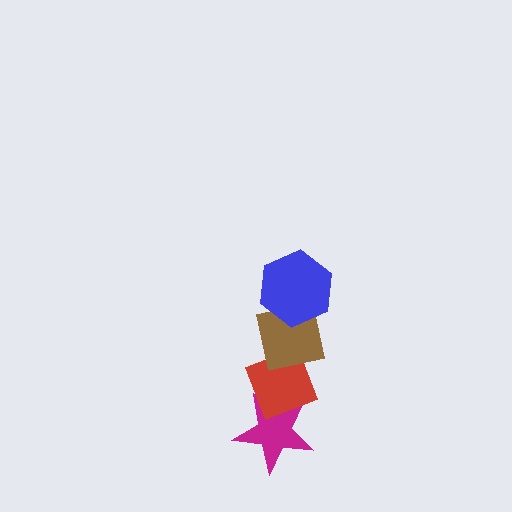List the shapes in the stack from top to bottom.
From top to bottom: the blue hexagon, the brown square, the red diamond, the magenta star.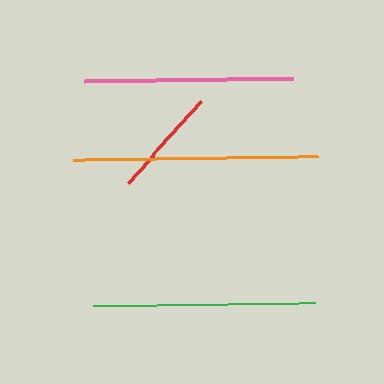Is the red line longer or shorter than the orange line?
The orange line is longer than the red line.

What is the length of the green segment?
The green segment is approximately 221 pixels long.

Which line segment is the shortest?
The red line is the shortest at approximately 110 pixels.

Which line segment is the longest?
The orange line is the longest at approximately 245 pixels.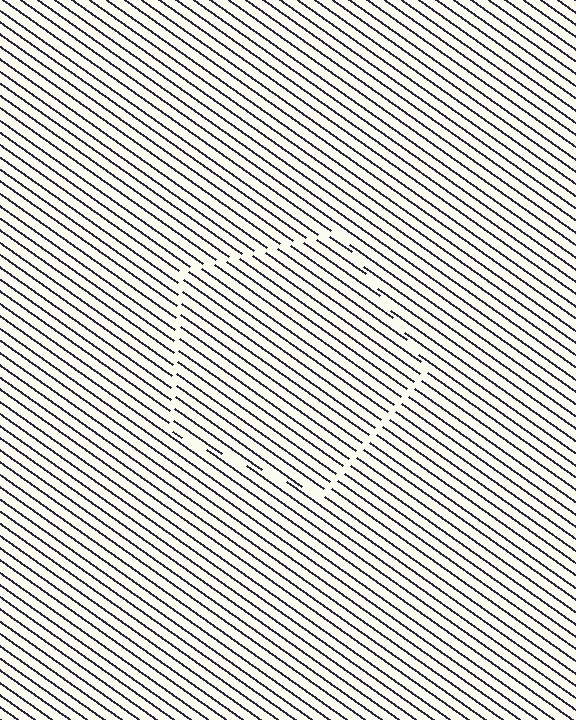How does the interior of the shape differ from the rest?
The interior of the shape contains the same grating, shifted by half a period — the contour is defined by the phase discontinuity where line-ends from the inner and outer gratings abut.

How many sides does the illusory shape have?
5 sides — the line-ends trace a pentagon.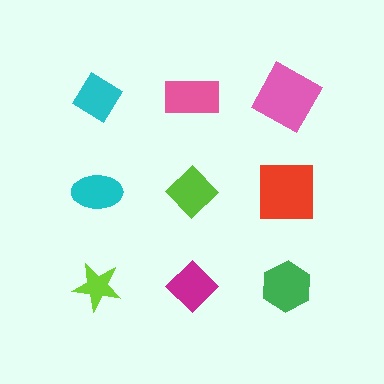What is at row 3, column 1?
A lime star.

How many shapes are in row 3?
3 shapes.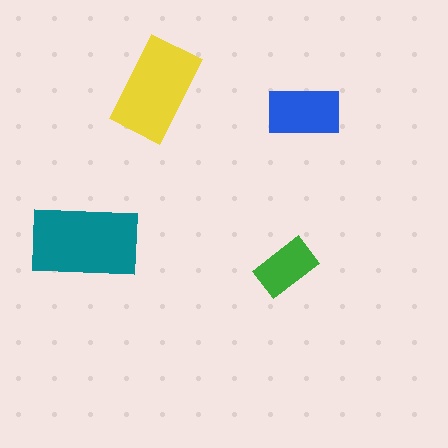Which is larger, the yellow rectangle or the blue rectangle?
The yellow one.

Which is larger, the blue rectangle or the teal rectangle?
The teal one.